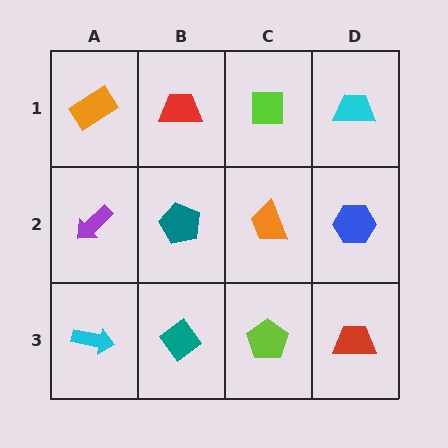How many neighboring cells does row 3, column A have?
2.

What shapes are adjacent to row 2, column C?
A lime square (row 1, column C), a lime pentagon (row 3, column C), a teal pentagon (row 2, column B), a blue hexagon (row 2, column D).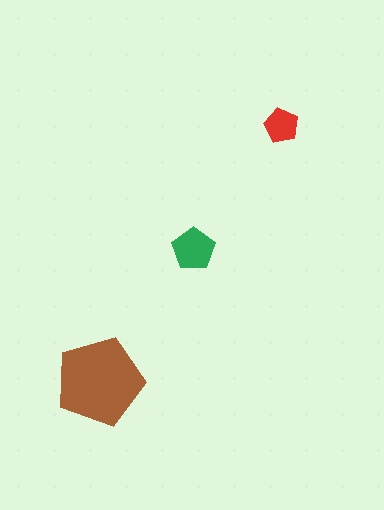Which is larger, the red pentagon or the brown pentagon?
The brown one.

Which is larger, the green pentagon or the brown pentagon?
The brown one.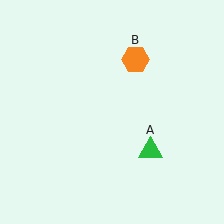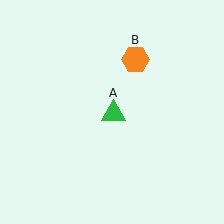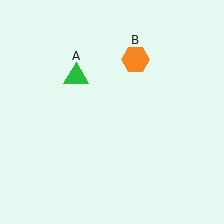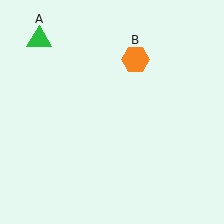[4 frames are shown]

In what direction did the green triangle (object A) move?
The green triangle (object A) moved up and to the left.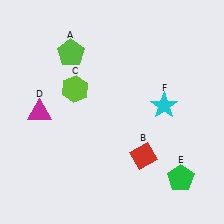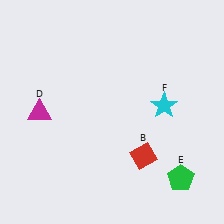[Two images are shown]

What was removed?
The lime pentagon (A), the lime hexagon (C) were removed in Image 2.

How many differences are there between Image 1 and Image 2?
There are 2 differences between the two images.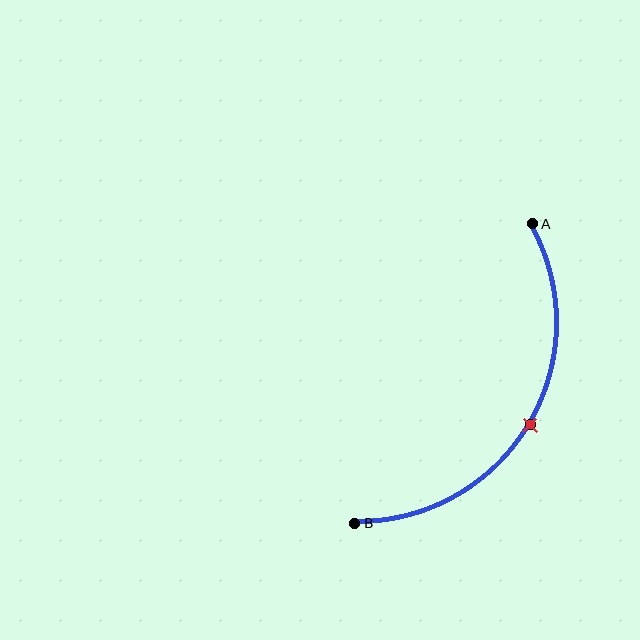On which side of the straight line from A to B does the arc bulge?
The arc bulges to the right of the straight line connecting A and B.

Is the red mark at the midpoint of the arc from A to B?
Yes. The red mark lies on the arc at equal arc-length from both A and B — it is the arc midpoint.